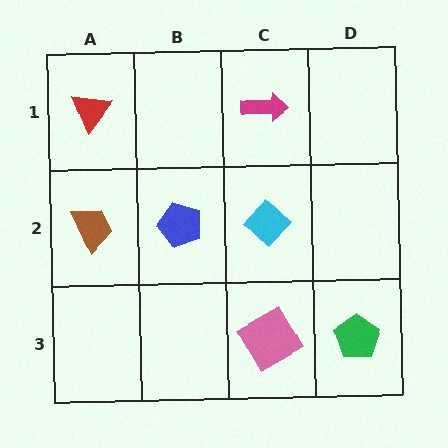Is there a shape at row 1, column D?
No, that cell is empty.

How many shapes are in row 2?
3 shapes.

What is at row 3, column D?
A green pentagon.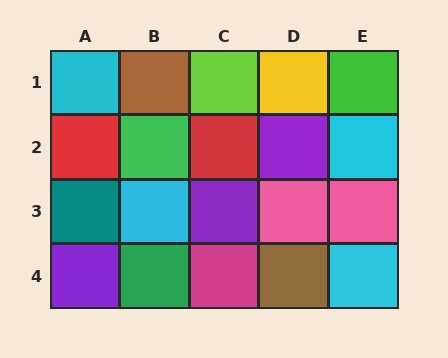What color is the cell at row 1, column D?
Yellow.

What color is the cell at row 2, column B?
Green.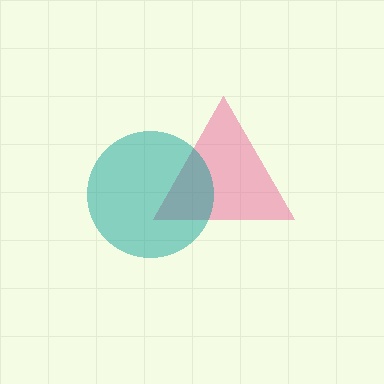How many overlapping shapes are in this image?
There are 2 overlapping shapes in the image.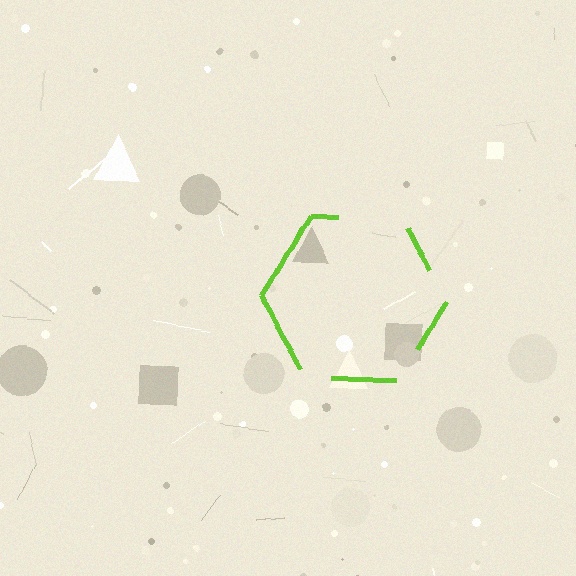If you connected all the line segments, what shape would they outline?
They would outline a hexagon.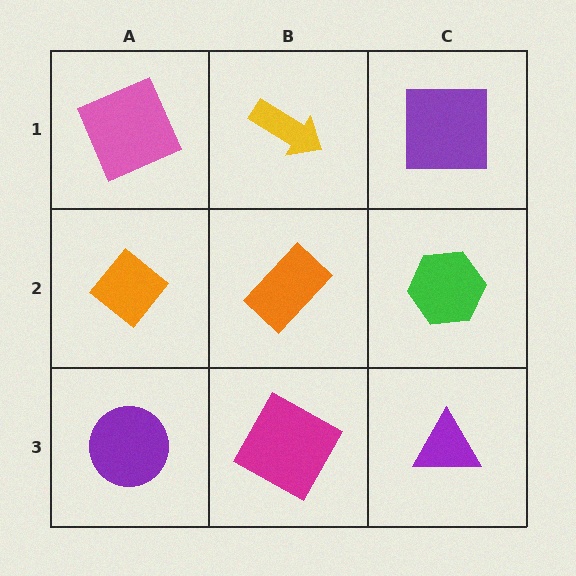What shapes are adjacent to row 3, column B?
An orange rectangle (row 2, column B), a purple circle (row 3, column A), a purple triangle (row 3, column C).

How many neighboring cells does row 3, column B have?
3.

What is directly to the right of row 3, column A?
A magenta square.